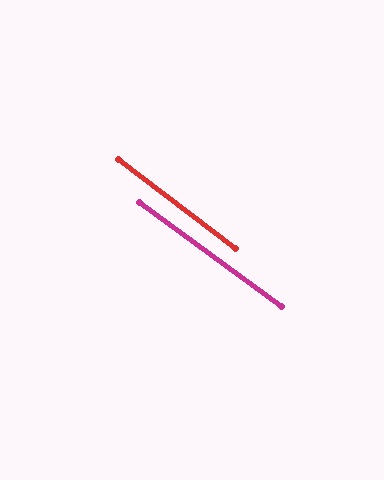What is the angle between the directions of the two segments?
Approximately 1 degree.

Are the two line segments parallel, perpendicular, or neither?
Parallel — their directions differ by only 1.2°.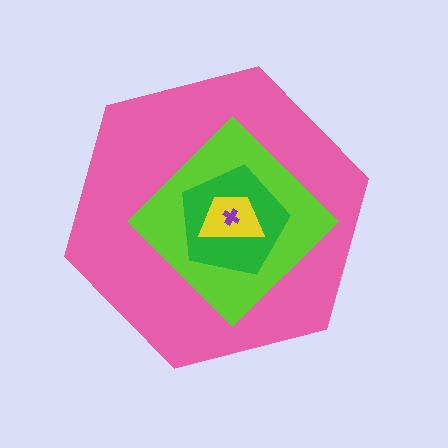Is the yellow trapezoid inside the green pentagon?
Yes.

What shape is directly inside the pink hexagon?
The lime diamond.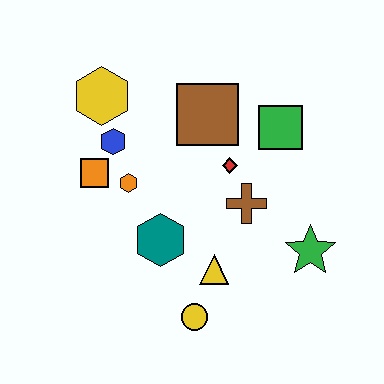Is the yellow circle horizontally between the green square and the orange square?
Yes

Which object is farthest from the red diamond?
The yellow circle is farthest from the red diamond.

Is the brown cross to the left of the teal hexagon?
No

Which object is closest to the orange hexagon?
The orange square is closest to the orange hexagon.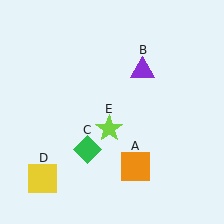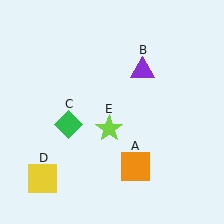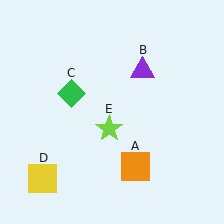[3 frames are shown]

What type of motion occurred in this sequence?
The green diamond (object C) rotated clockwise around the center of the scene.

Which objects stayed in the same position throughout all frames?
Orange square (object A) and purple triangle (object B) and yellow square (object D) and lime star (object E) remained stationary.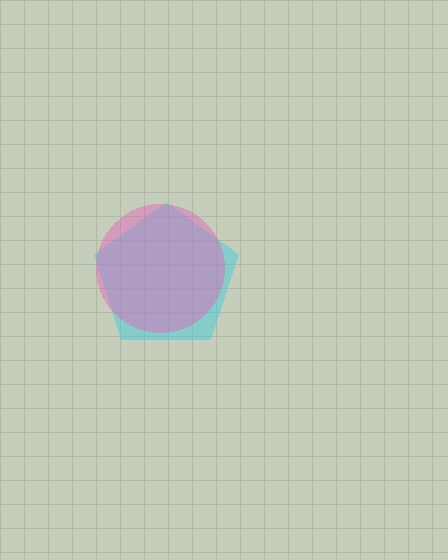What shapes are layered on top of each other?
The layered shapes are: a cyan pentagon, a pink circle.